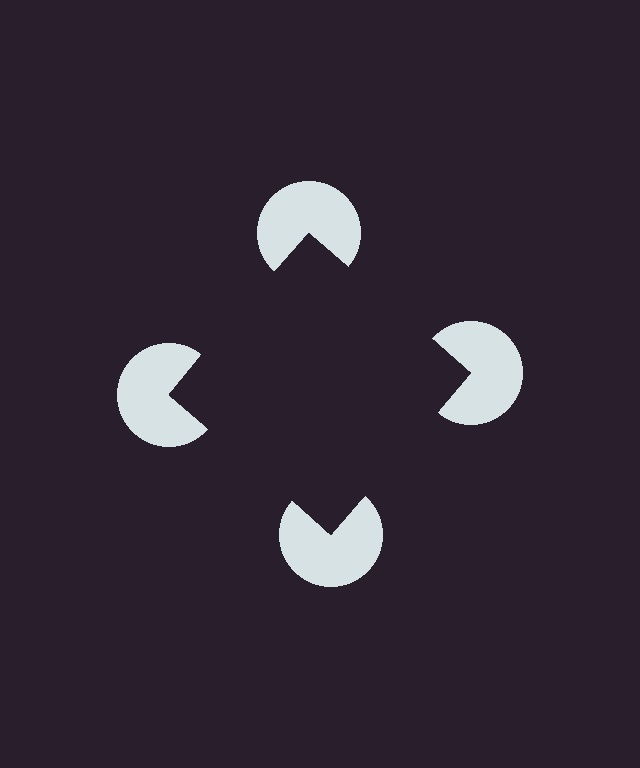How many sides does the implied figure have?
4 sides.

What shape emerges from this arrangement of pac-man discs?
An illusory square — its edges are inferred from the aligned wedge cuts in the pac-man discs, not physically drawn.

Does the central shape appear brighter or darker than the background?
It typically appears slightly darker than the background, even though no actual brightness change is drawn.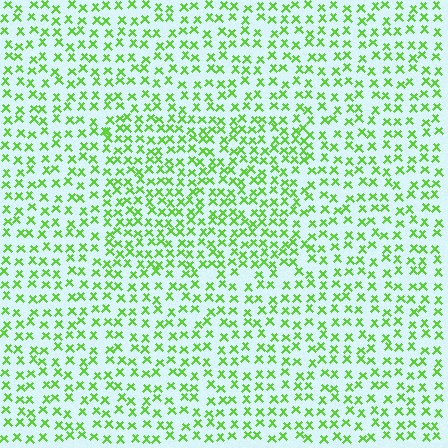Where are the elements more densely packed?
The elements are more densely packed inside the rectangle boundary.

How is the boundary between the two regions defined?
The boundary is defined by a change in element density (approximately 1.5x ratio). All elements are the same color, size, and shape.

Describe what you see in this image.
The image contains small lime elements arranged at two different densities. A rectangle-shaped region is visible where the elements are more densely packed than the surrounding area.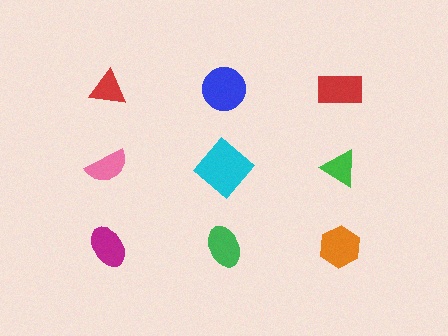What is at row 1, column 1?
A red triangle.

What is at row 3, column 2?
A green ellipse.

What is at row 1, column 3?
A red rectangle.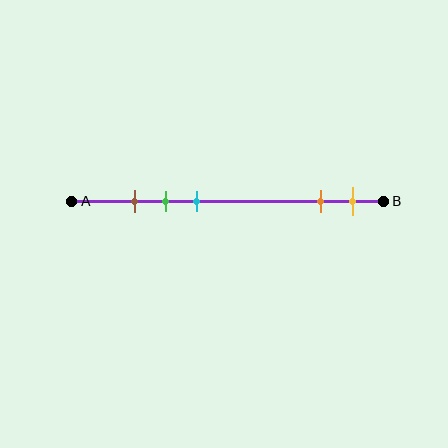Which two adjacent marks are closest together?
The brown and green marks are the closest adjacent pair.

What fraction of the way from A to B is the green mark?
The green mark is approximately 30% (0.3) of the way from A to B.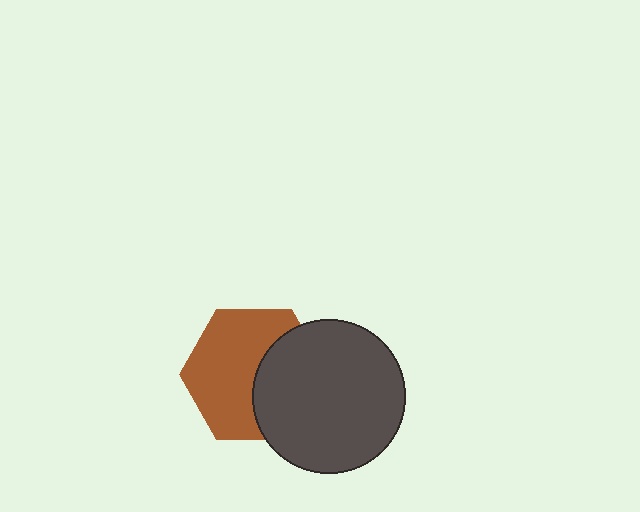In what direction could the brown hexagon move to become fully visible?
The brown hexagon could move left. That would shift it out from behind the dark gray circle entirely.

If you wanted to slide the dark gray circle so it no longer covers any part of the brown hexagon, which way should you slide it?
Slide it right — that is the most direct way to separate the two shapes.